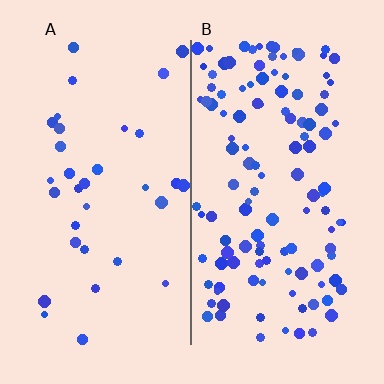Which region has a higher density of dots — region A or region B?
B (the right).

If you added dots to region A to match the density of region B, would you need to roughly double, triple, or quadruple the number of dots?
Approximately quadruple.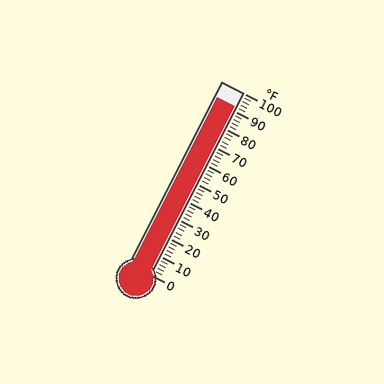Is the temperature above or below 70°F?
The temperature is above 70°F.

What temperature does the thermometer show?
The thermometer shows approximately 92°F.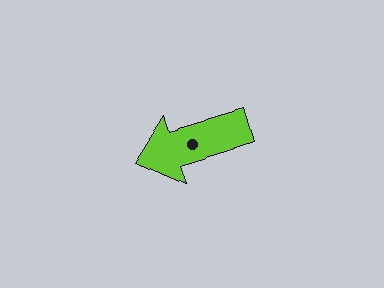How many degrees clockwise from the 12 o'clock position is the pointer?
Approximately 253 degrees.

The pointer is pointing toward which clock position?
Roughly 8 o'clock.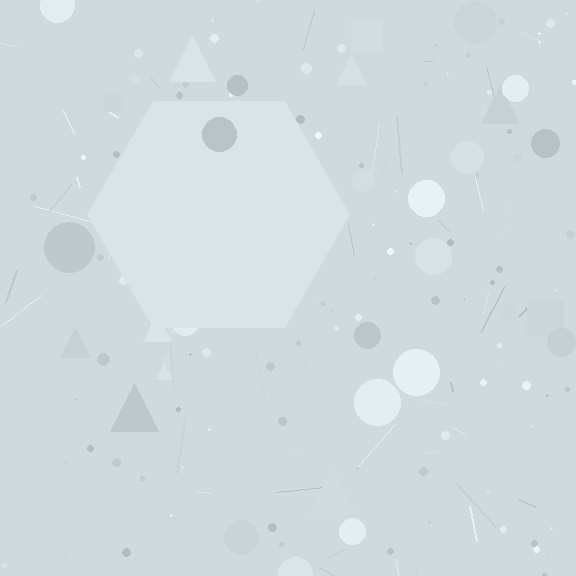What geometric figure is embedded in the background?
A hexagon is embedded in the background.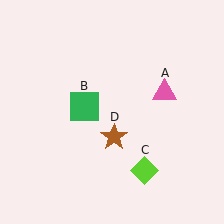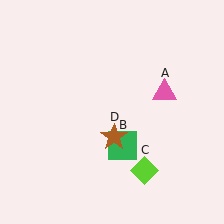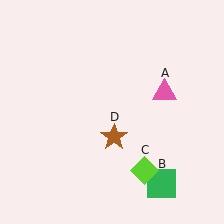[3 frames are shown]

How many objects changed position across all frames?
1 object changed position: green square (object B).